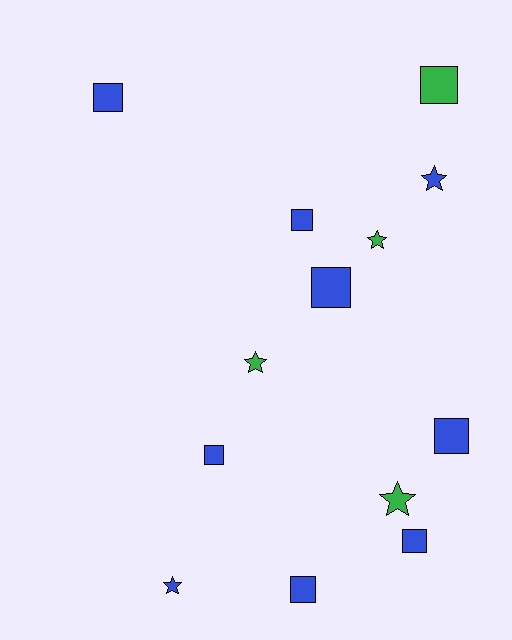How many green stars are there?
There are 3 green stars.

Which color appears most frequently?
Blue, with 9 objects.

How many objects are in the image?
There are 13 objects.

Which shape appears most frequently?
Square, with 8 objects.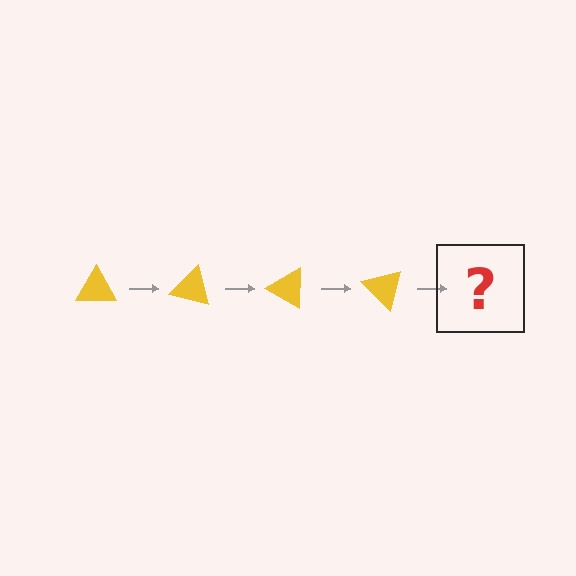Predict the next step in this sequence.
The next step is a yellow triangle rotated 60 degrees.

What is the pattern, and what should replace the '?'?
The pattern is that the triangle rotates 15 degrees each step. The '?' should be a yellow triangle rotated 60 degrees.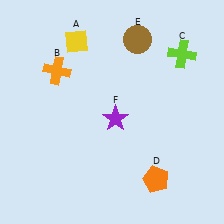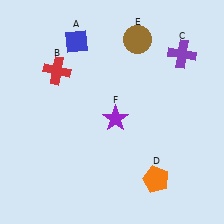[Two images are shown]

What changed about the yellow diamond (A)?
In Image 1, A is yellow. In Image 2, it changed to blue.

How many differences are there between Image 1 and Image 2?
There are 3 differences between the two images.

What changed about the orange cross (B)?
In Image 1, B is orange. In Image 2, it changed to red.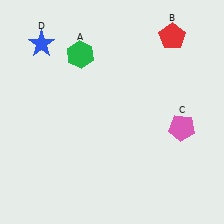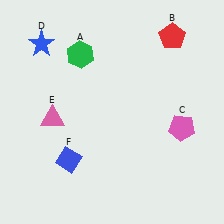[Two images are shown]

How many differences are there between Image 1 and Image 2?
There are 2 differences between the two images.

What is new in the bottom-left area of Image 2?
A blue diamond (F) was added in the bottom-left area of Image 2.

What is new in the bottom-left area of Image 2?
A pink triangle (E) was added in the bottom-left area of Image 2.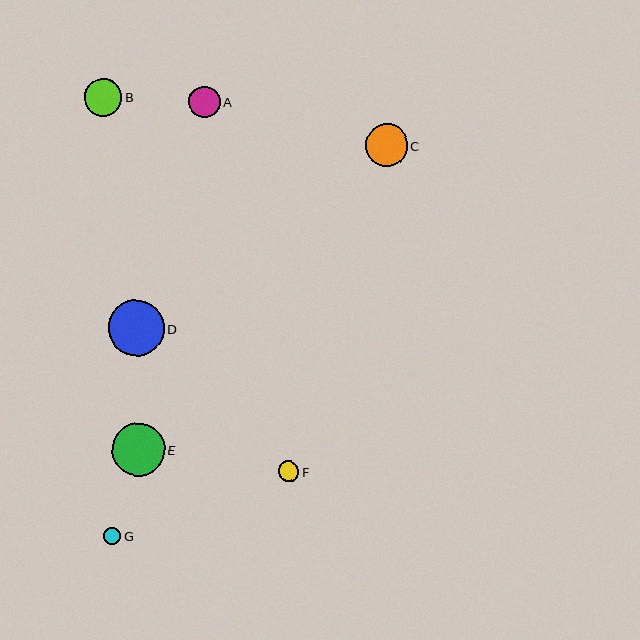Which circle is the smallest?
Circle G is the smallest with a size of approximately 18 pixels.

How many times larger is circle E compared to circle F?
Circle E is approximately 2.6 times the size of circle F.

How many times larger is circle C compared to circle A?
Circle C is approximately 1.4 times the size of circle A.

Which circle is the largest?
Circle D is the largest with a size of approximately 56 pixels.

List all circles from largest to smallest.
From largest to smallest: D, E, C, B, A, F, G.